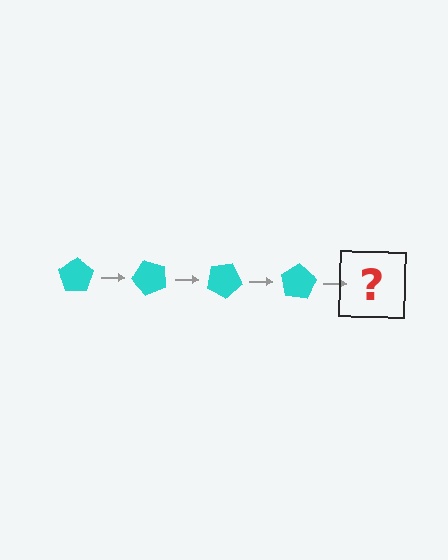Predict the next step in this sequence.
The next step is a cyan pentagon rotated 200 degrees.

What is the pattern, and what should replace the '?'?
The pattern is that the pentagon rotates 50 degrees each step. The '?' should be a cyan pentagon rotated 200 degrees.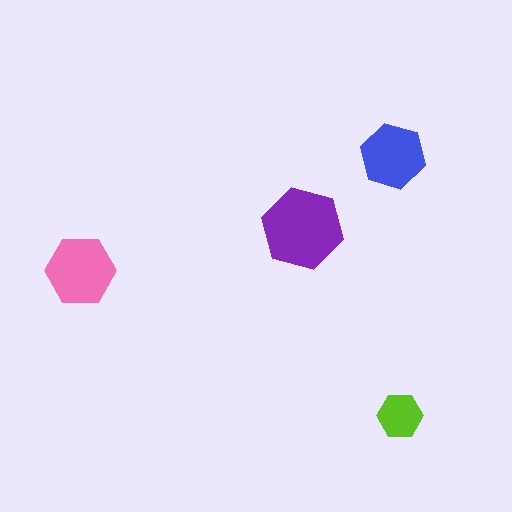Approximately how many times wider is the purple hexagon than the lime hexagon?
About 2 times wider.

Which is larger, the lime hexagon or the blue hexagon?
The blue one.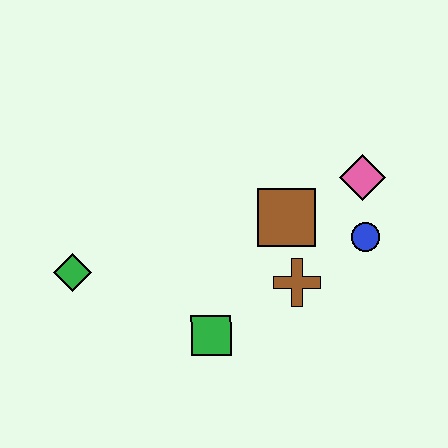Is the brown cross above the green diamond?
No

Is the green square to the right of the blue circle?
No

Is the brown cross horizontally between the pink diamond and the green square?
Yes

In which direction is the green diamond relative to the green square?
The green diamond is to the left of the green square.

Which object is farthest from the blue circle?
The green diamond is farthest from the blue circle.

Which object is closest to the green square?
The brown cross is closest to the green square.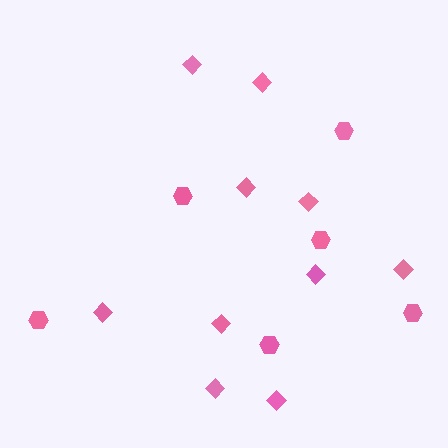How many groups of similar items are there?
There are 2 groups: one group of diamonds (10) and one group of hexagons (6).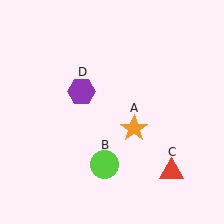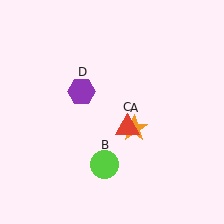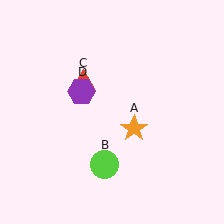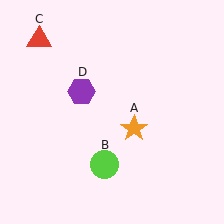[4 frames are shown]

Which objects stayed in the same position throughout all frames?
Orange star (object A) and lime circle (object B) and purple hexagon (object D) remained stationary.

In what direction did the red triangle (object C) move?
The red triangle (object C) moved up and to the left.